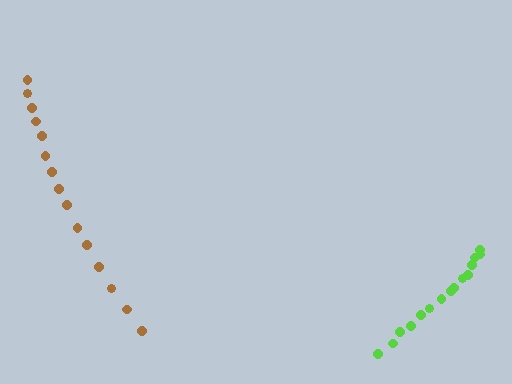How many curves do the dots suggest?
There are 2 distinct paths.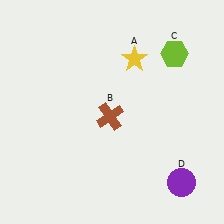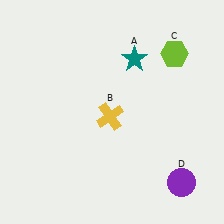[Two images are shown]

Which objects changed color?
A changed from yellow to teal. B changed from brown to yellow.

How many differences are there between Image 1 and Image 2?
There are 2 differences between the two images.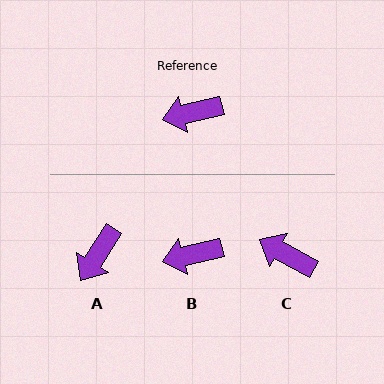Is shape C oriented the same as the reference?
No, it is off by about 42 degrees.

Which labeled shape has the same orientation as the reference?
B.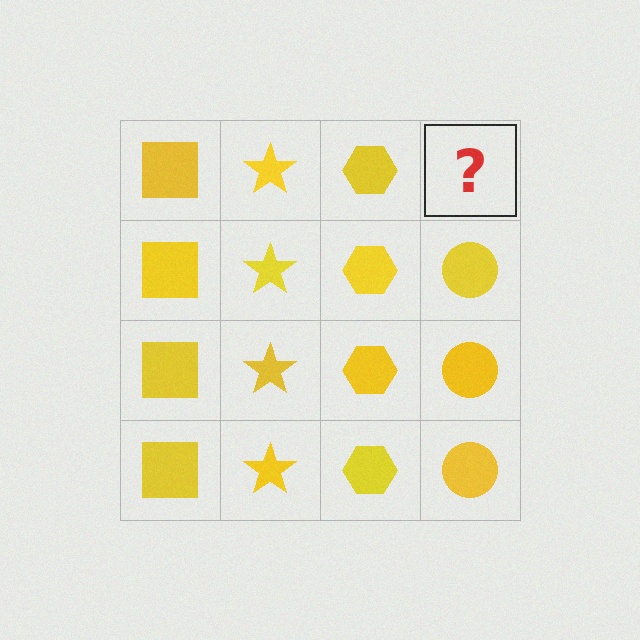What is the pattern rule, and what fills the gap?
The rule is that each column has a consistent shape. The gap should be filled with a yellow circle.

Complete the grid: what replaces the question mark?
The question mark should be replaced with a yellow circle.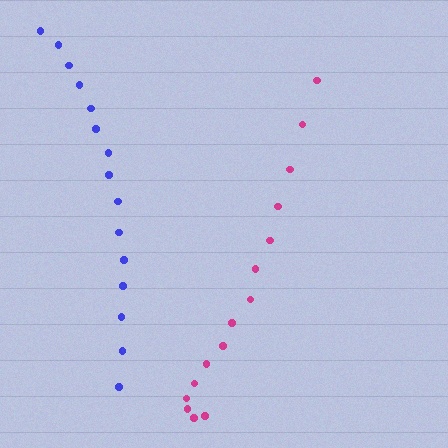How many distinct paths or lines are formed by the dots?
There are 2 distinct paths.